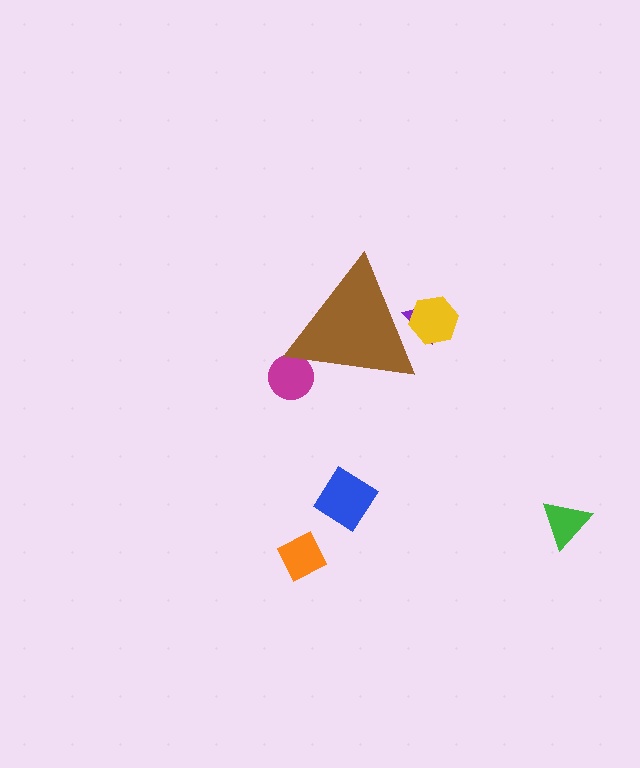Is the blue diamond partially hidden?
No, the blue diamond is fully visible.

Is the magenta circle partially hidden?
Yes, the magenta circle is partially hidden behind the brown triangle.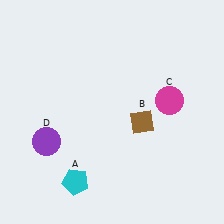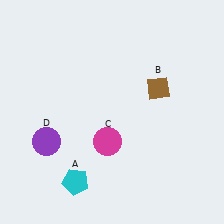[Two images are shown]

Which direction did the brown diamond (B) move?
The brown diamond (B) moved up.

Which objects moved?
The objects that moved are: the brown diamond (B), the magenta circle (C).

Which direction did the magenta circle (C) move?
The magenta circle (C) moved left.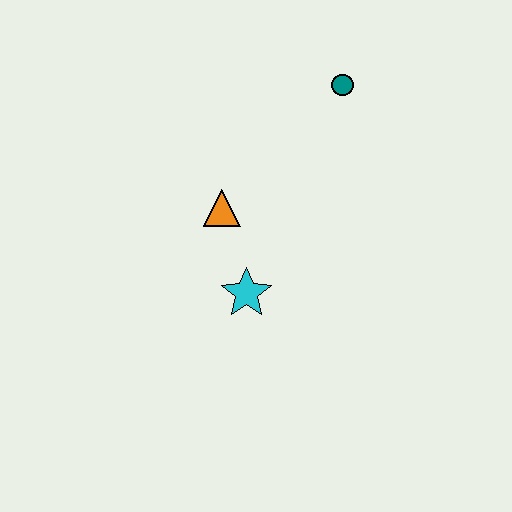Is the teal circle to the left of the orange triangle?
No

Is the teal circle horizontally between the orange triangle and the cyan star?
No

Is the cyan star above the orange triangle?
No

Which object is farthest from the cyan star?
The teal circle is farthest from the cyan star.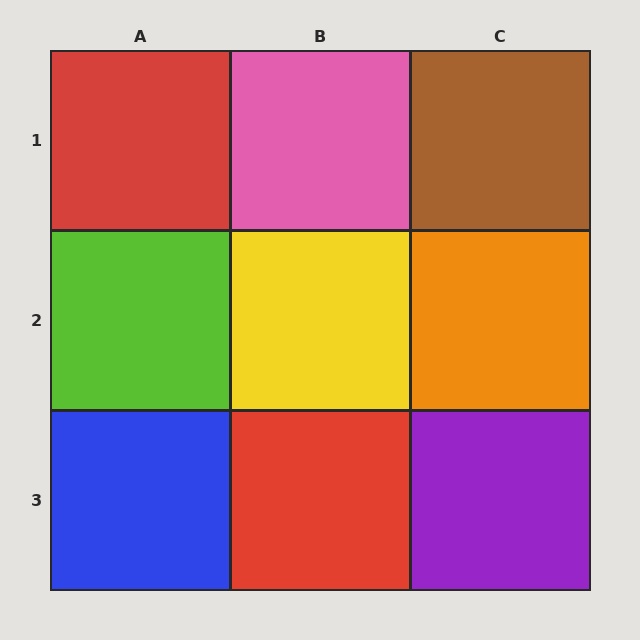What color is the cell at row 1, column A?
Red.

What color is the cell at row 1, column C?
Brown.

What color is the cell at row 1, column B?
Pink.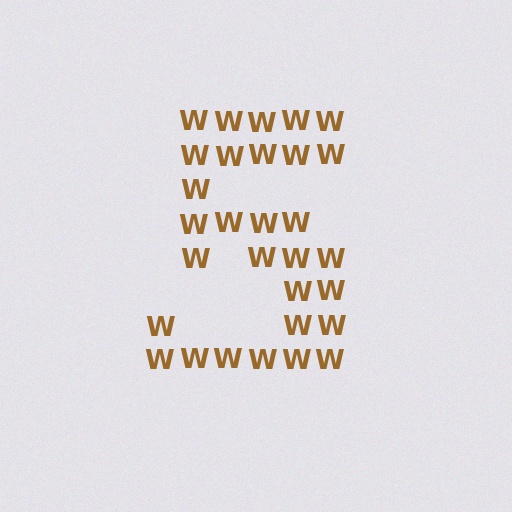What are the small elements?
The small elements are letter W's.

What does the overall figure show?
The overall figure shows the digit 5.